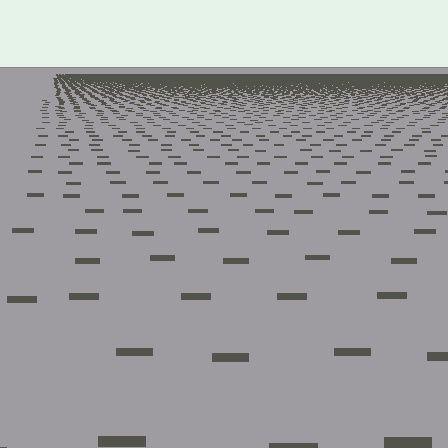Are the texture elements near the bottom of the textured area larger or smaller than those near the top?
Larger. Near the bottom, elements are closer to the viewer and appear at a bigger on-screen size.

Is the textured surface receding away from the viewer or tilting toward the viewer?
The surface is receding away from the viewer. Texture elements get smaller and denser toward the top.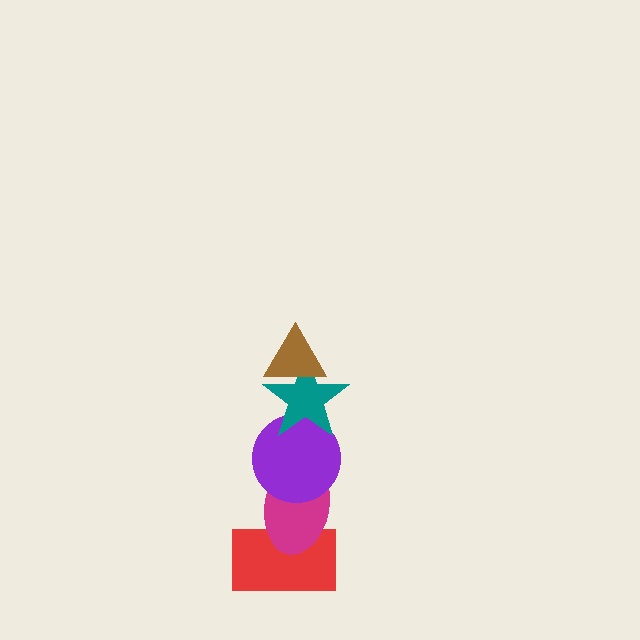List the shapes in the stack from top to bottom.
From top to bottom: the brown triangle, the teal star, the purple circle, the magenta ellipse, the red rectangle.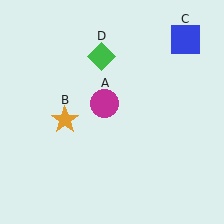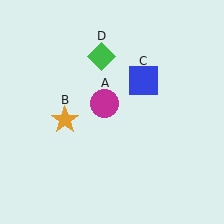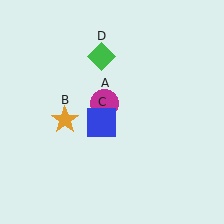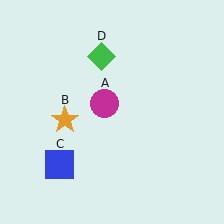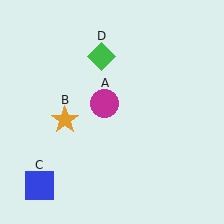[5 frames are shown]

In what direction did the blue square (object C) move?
The blue square (object C) moved down and to the left.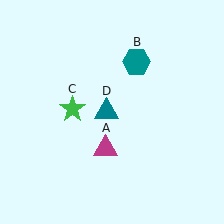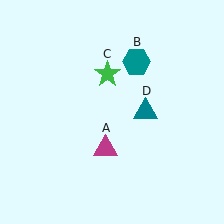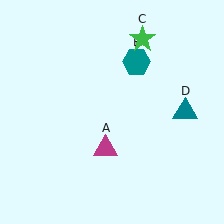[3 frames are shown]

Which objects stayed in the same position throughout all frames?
Magenta triangle (object A) and teal hexagon (object B) remained stationary.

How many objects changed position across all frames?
2 objects changed position: green star (object C), teal triangle (object D).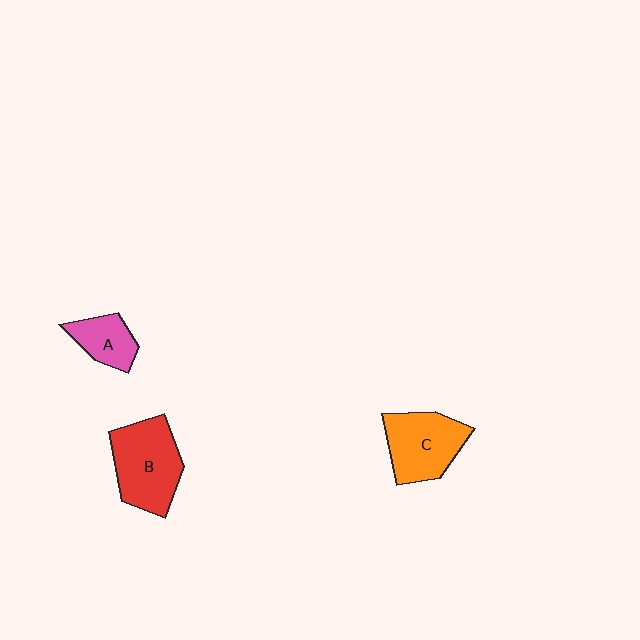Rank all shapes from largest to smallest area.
From largest to smallest: B (red), C (orange), A (pink).